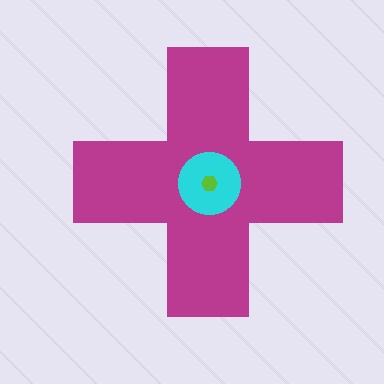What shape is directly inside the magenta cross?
The cyan circle.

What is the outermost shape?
The magenta cross.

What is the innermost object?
The lime hexagon.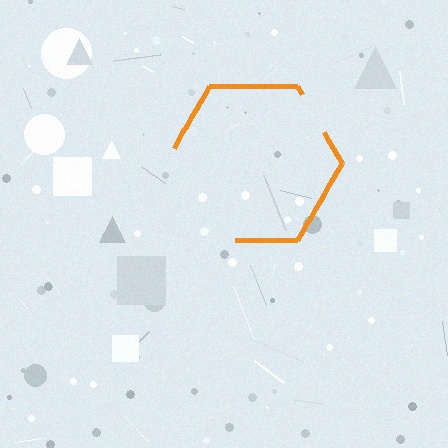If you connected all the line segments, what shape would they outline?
They would outline a hexagon.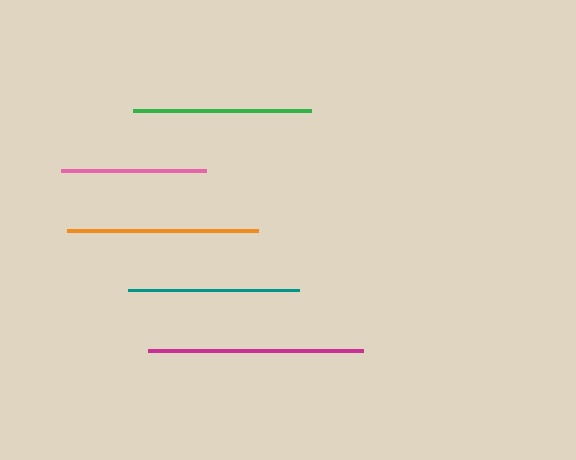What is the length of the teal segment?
The teal segment is approximately 171 pixels long.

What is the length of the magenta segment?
The magenta segment is approximately 215 pixels long.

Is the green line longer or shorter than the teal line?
The green line is longer than the teal line.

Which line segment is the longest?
The magenta line is the longest at approximately 215 pixels.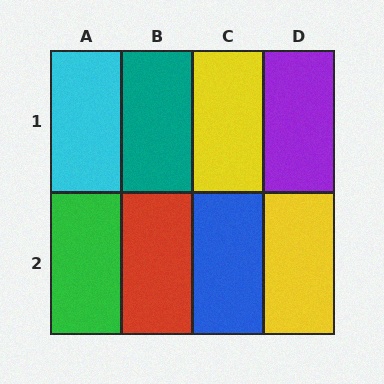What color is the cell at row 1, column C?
Yellow.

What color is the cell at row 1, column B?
Teal.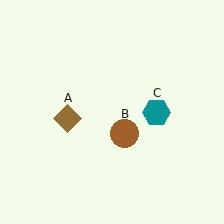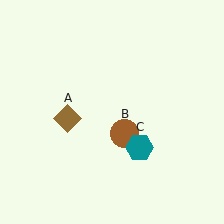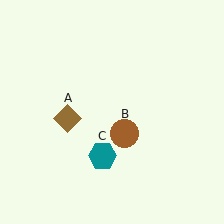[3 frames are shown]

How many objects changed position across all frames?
1 object changed position: teal hexagon (object C).